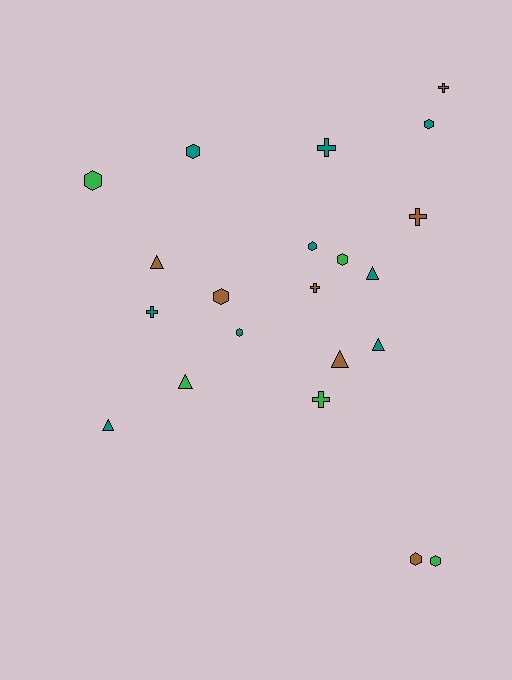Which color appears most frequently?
Teal, with 9 objects.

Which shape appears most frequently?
Hexagon, with 9 objects.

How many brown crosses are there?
There are 3 brown crosses.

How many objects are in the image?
There are 21 objects.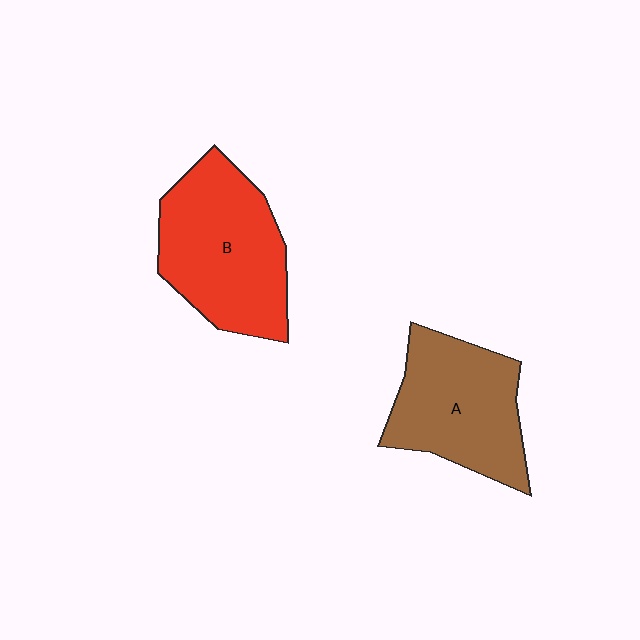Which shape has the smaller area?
Shape A (brown).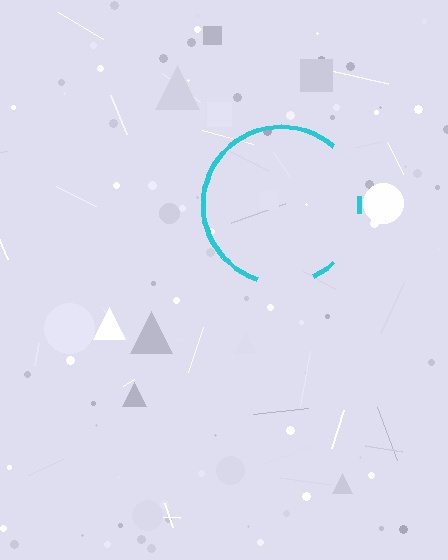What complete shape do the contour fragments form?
The contour fragments form a circle.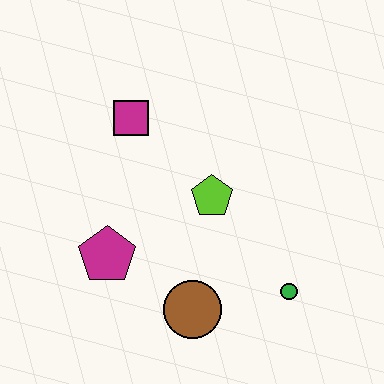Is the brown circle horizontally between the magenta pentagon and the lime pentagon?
Yes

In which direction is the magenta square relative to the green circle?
The magenta square is above the green circle.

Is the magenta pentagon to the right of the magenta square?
No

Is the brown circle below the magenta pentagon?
Yes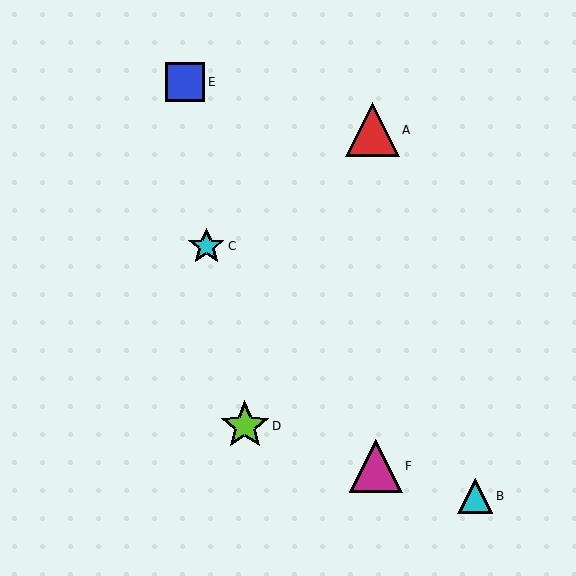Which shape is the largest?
The red triangle (labeled A) is the largest.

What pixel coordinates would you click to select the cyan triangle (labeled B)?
Click at (475, 496) to select the cyan triangle B.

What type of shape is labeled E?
Shape E is a blue square.